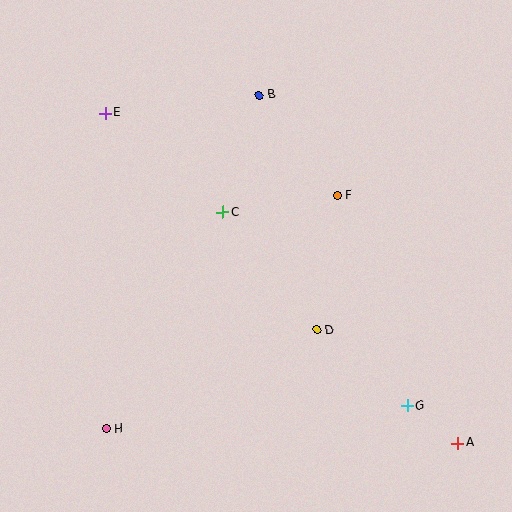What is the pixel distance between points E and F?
The distance between E and F is 246 pixels.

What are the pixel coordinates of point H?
Point H is at (106, 429).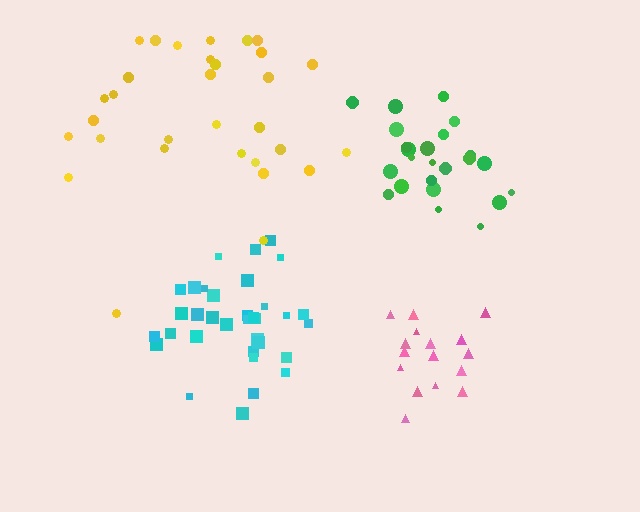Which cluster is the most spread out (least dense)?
Yellow.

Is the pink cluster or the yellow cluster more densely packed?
Pink.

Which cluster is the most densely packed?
Green.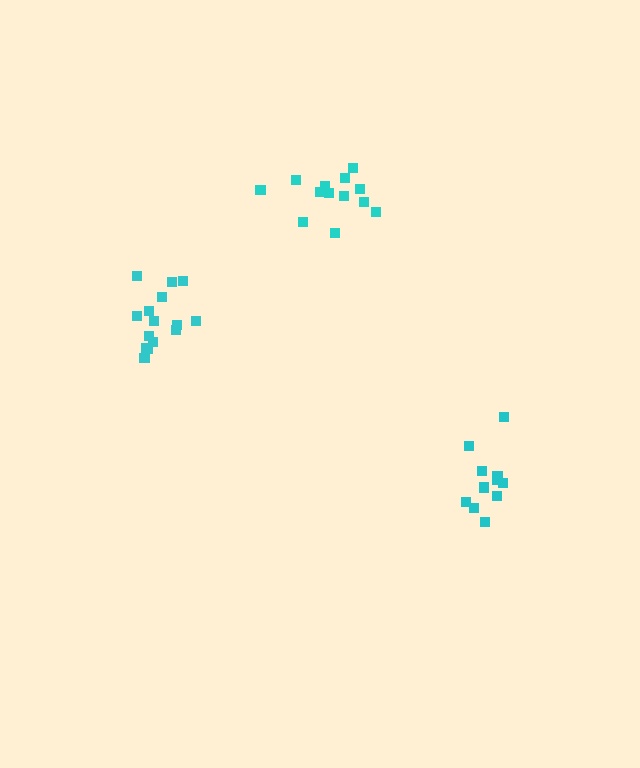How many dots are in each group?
Group 1: 13 dots, Group 2: 11 dots, Group 3: 15 dots (39 total).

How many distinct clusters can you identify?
There are 3 distinct clusters.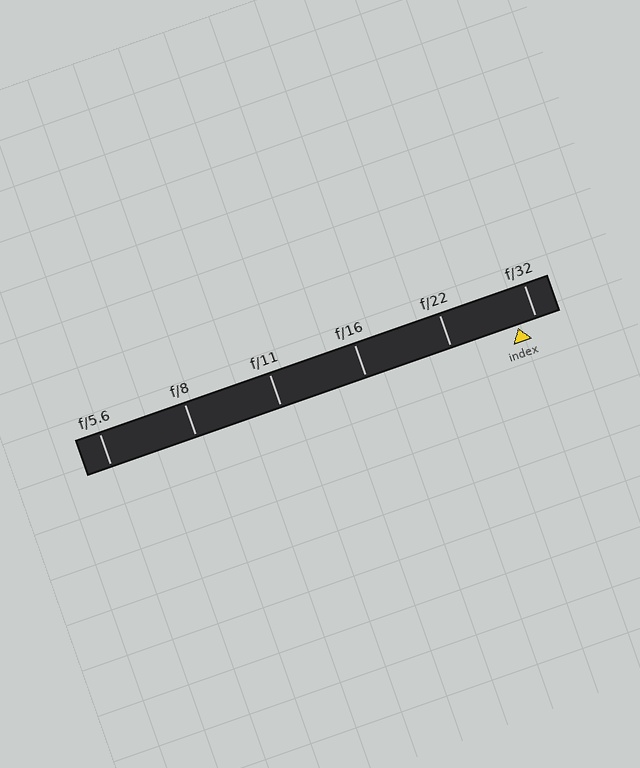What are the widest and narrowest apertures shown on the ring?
The widest aperture shown is f/5.6 and the narrowest is f/32.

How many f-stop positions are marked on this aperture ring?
There are 6 f-stop positions marked.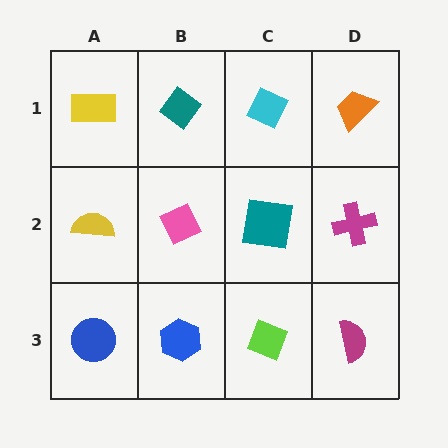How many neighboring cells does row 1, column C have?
3.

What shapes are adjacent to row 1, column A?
A yellow semicircle (row 2, column A), a teal diamond (row 1, column B).